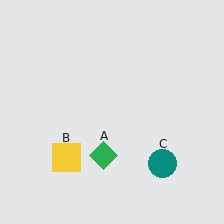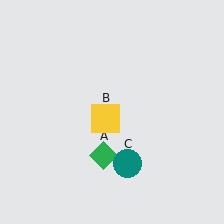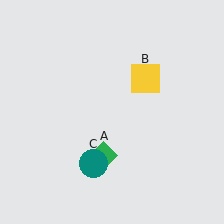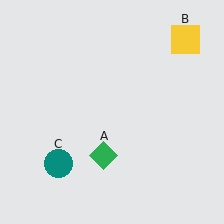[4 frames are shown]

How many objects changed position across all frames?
2 objects changed position: yellow square (object B), teal circle (object C).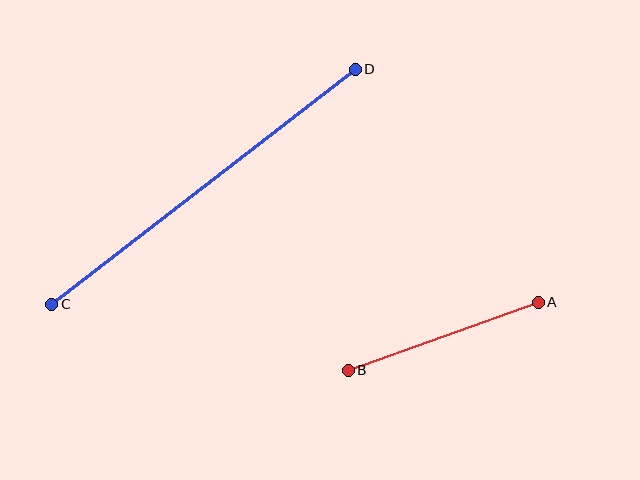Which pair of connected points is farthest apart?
Points C and D are farthest apart.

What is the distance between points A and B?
The distance is approximately 202 pixels.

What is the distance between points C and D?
The distance is approximately 384 pixels.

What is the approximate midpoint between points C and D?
The midpoint is at approximately (204, 187) pixels.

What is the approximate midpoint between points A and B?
The midpoint is at approximately (443, 336) pixels.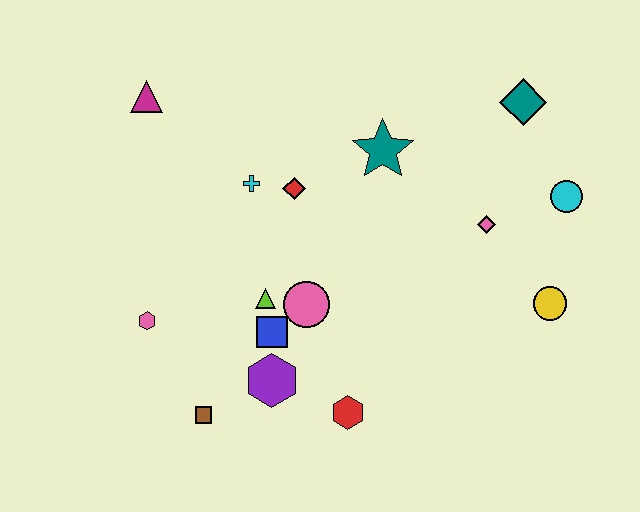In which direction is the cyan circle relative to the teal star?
The cyan circle is to the right of the teal star.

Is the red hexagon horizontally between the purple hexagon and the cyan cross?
No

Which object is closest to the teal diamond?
The cyan circle is closest to the teal diamond.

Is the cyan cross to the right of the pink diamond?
No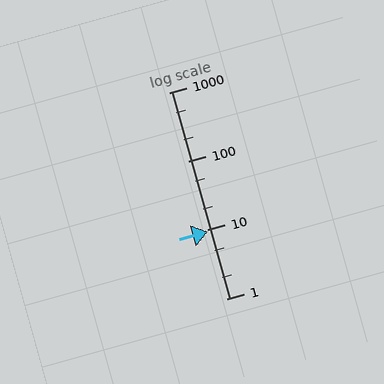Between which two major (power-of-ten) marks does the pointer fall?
The pointer is between 1 and 10.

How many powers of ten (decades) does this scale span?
The scale spans 3 decades, from 1 to 1000.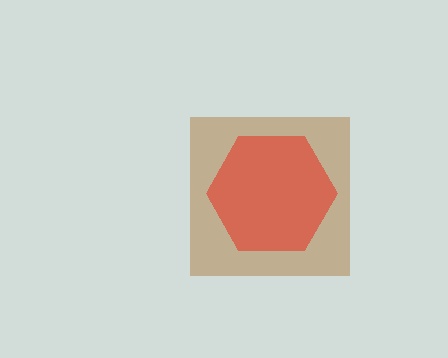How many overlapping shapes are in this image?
There are 2 overlapping shapes in the image.